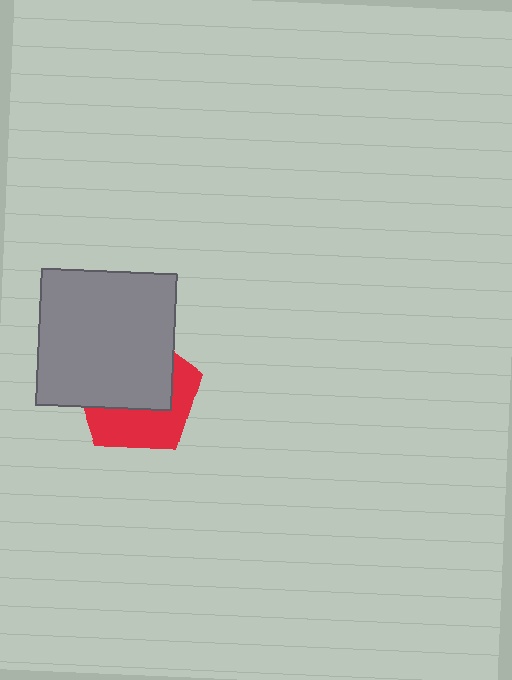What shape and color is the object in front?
The object in front is a gray square.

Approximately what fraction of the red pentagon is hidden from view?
Roughly 58% of the red pentagon is hidden behind the gray square.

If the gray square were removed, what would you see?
You would see the complete red pentagon.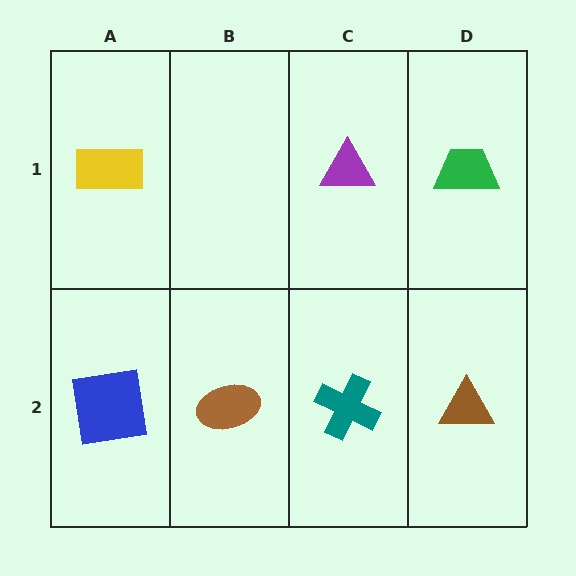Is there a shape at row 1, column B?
No, that cell is empty.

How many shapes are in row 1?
3 shapes.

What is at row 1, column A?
A yellow rectangle.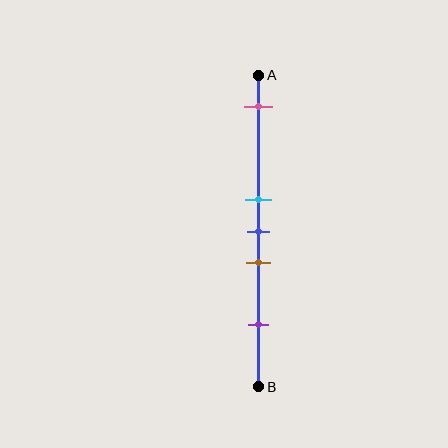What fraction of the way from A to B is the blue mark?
The blue mark is approximately 50% (0.5) of the way from A to B.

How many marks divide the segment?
There are 5 marks dividing the segment.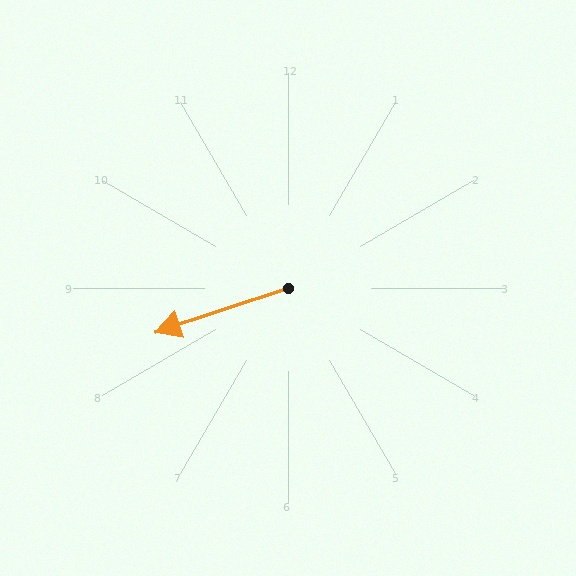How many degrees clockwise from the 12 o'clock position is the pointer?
Approximately 252 degrees.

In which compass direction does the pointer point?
West.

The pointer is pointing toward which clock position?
Roughly 8 o'clock.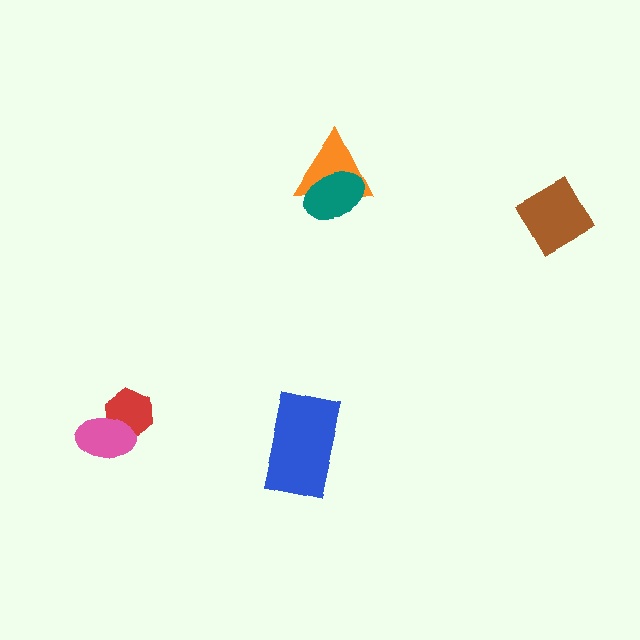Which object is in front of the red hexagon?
The pink ellipse is in front of the red hexagon.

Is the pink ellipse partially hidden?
No, no other shape covers it.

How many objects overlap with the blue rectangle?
0 objects overlap with the blue rectangle.